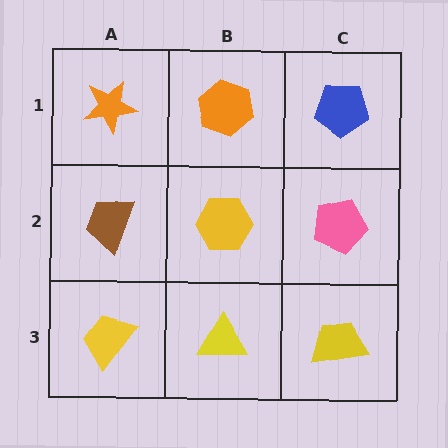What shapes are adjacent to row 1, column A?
A brown trapezoid (row 2, column A), an orange hexagon (row 1, column B).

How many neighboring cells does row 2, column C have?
3.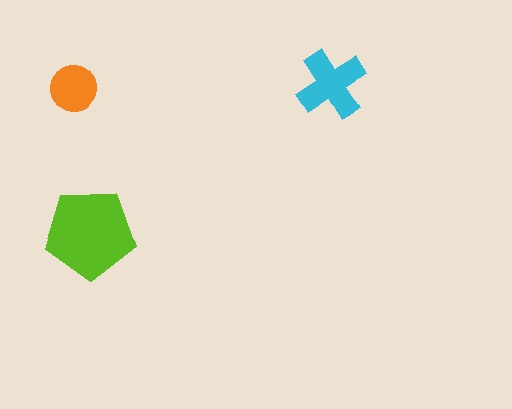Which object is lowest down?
The lime pentagon is bottommost.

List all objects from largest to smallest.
The lime pentagon, the cyan cross, the orange circle.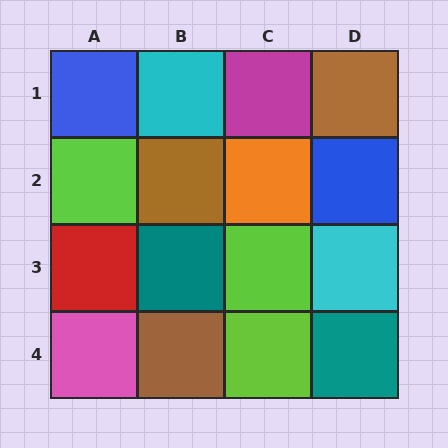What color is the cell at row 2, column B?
Brown.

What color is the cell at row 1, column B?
Cyan.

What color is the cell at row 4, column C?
Lime.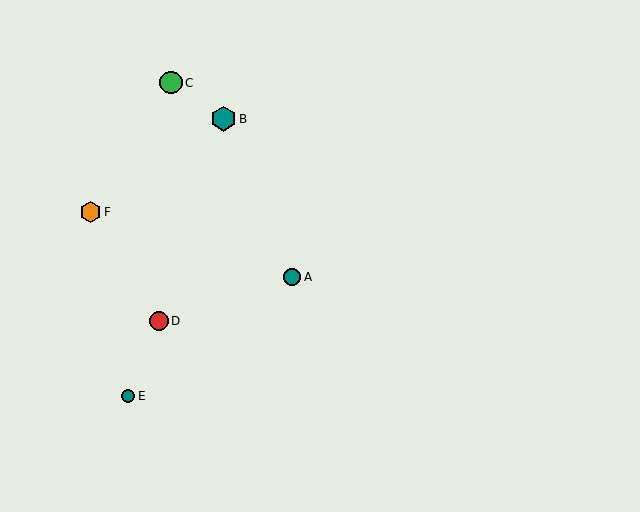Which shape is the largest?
The teal hexagon (labeled B) is the largest.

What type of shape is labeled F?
Shape F is an orange hexagon.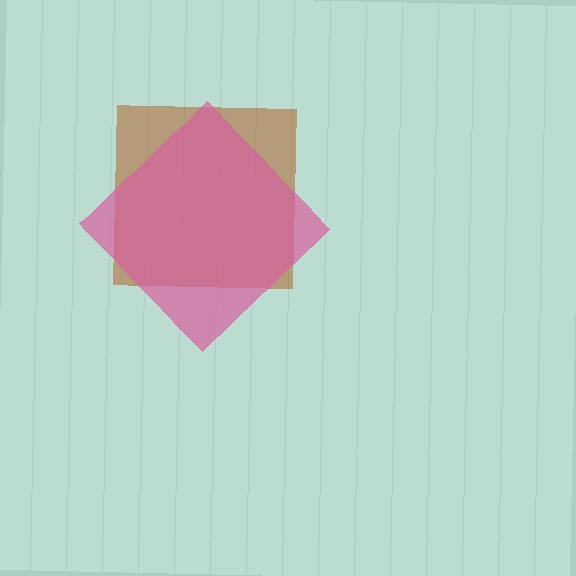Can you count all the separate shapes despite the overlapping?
Yes, there are 2 separate shapes.